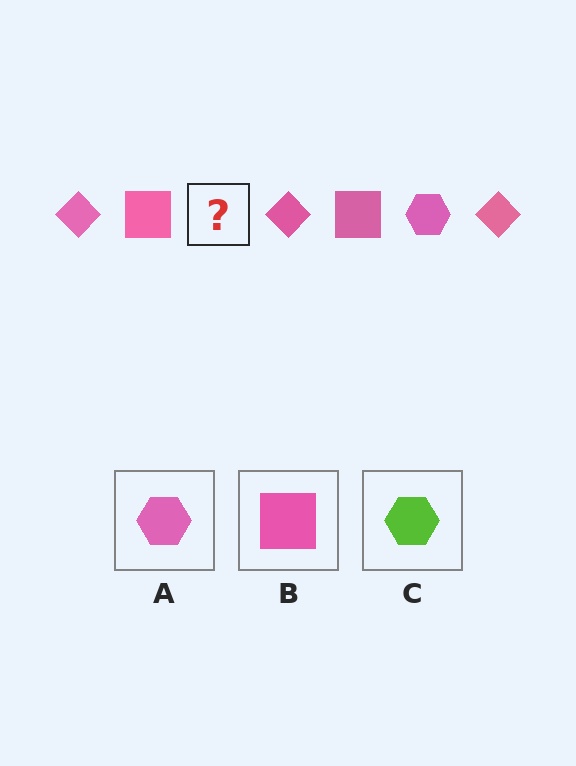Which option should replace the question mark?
Option A.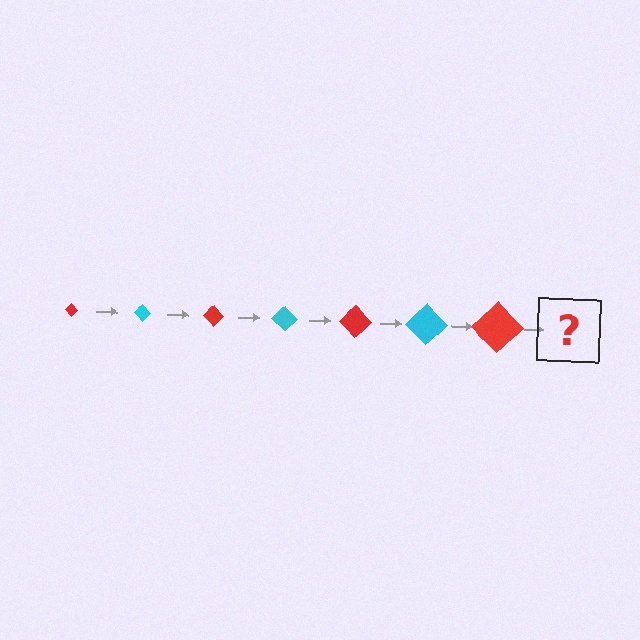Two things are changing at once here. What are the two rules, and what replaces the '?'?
The two rules are that the diamond grows larger each step and the color cycles through red and cyan. The '?' should be a cyan diamond, larger than the previous one.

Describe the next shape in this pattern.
It should be a cyan diamond, larger than the previous one.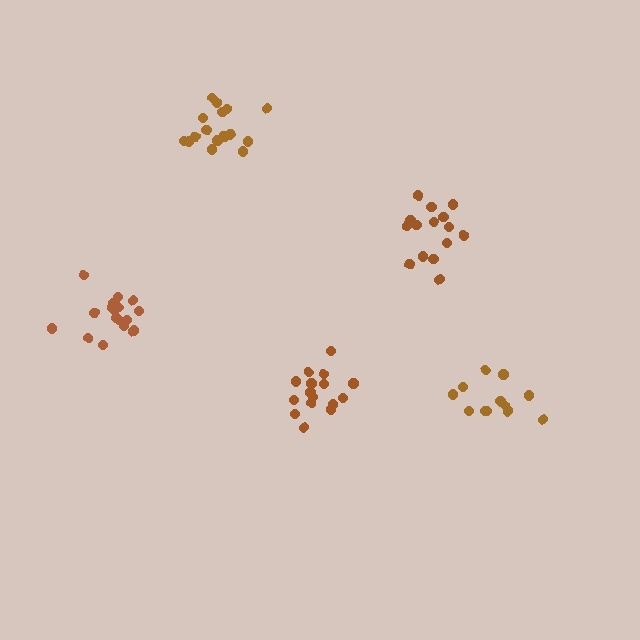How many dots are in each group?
Group 1: 16 dots, Group 2: 16 dots, Group 3: 16 dots, Group 4: 12 dots, Group 5: 17 dots (77 total).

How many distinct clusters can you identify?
There are 5 distinct clusters.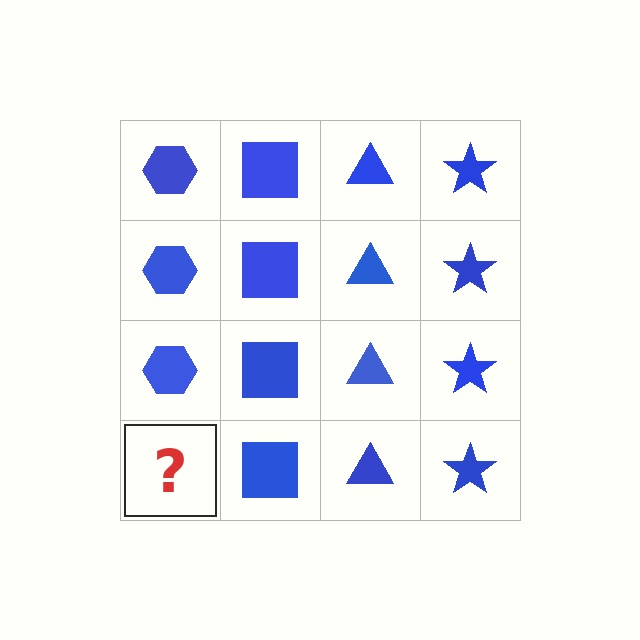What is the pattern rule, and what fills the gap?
The rule is that each column has a consistent shape. The gap should be filled with a blue hexagon.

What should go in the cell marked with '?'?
The missing cell should contain a blue hexagon.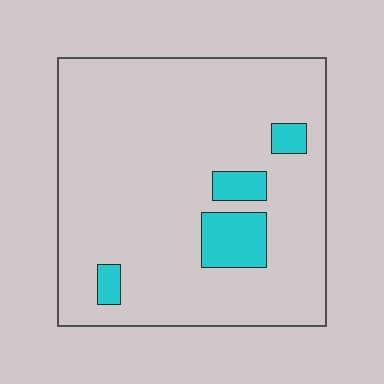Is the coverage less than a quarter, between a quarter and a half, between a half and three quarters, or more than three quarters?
Less than a quarter.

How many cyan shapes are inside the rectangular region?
4.